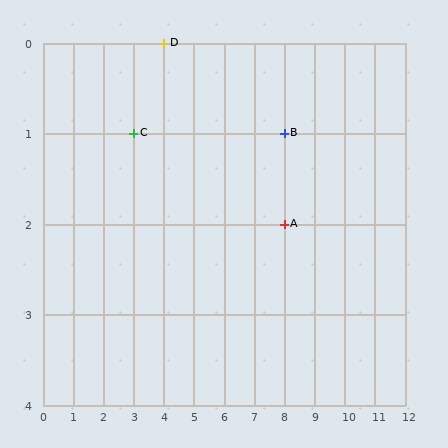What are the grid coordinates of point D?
Point D is at grid coordinates (4, 0).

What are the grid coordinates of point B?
Point B is at grid coordinates (8, 1).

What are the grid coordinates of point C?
Point C is at grid coordinates (3, 1).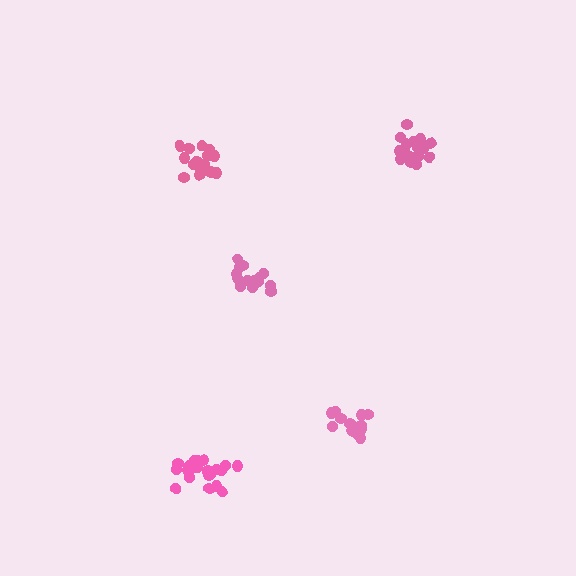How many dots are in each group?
Group 1: 17 dots, Group 2: 18 dots, Group 3: 15 dots, Group 4: 21 dots, Group 5: 16 dots (87 total).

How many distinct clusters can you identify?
There are 5 distinct clusters.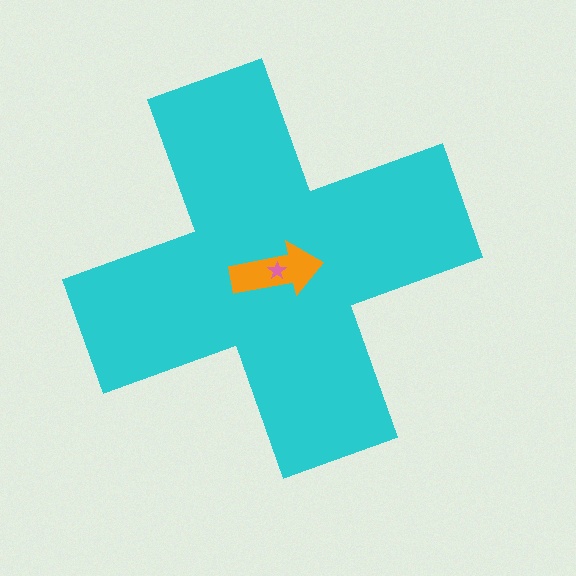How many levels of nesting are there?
3.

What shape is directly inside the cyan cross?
The orange arrow.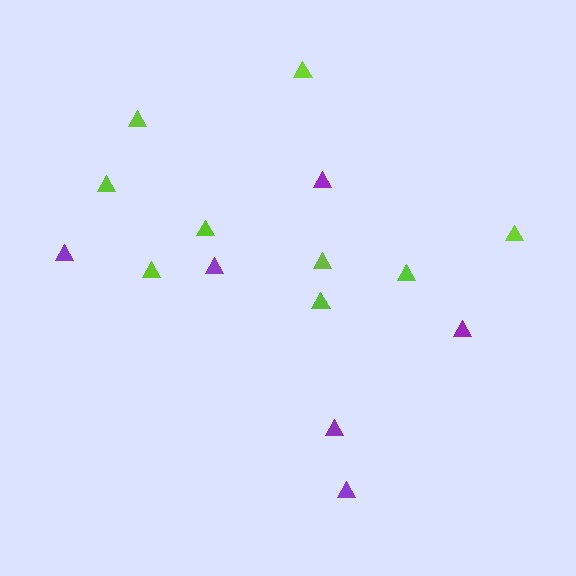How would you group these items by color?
There are 2 groups: one group of purple triangles (6) and one group of lime triangles (9).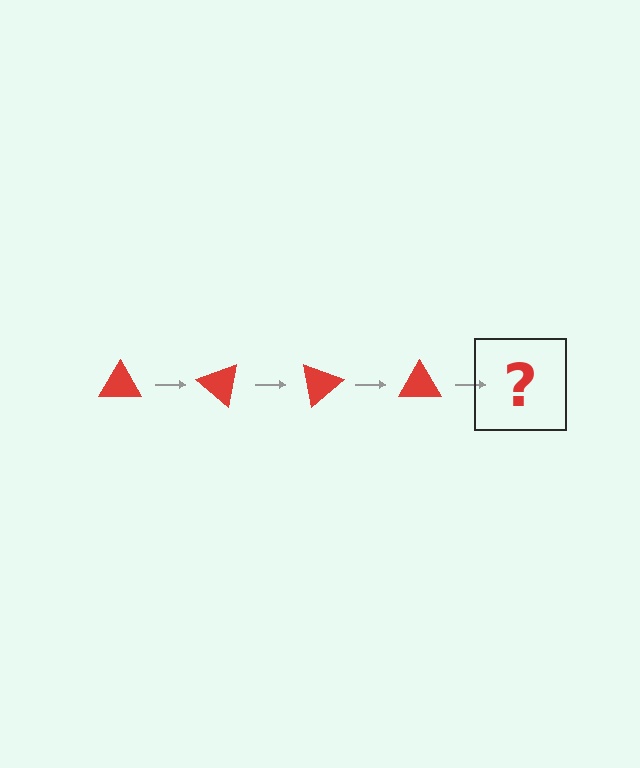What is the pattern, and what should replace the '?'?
The pattern is that the triangle rotates 40 degrees each step. The '?' should be a red triangle rotated 160 degrees.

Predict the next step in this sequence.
The next step is a red triangle rotated 160 degrees.